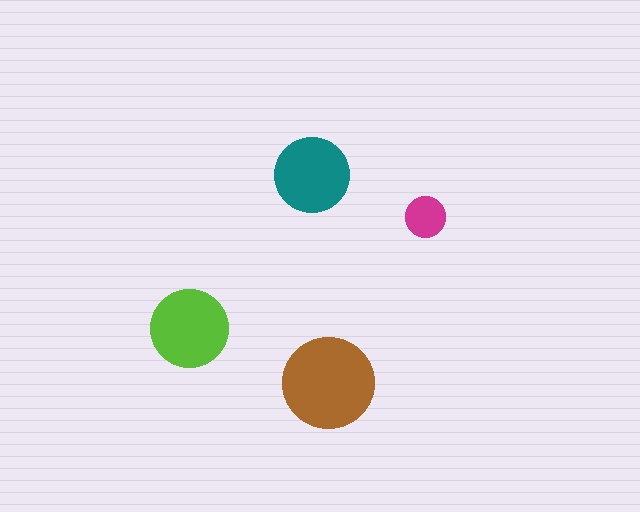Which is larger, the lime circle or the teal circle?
The lime one.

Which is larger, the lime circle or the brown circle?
The brown one.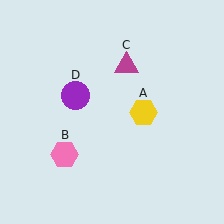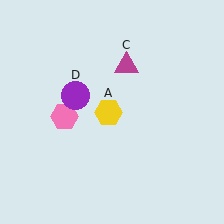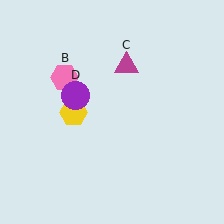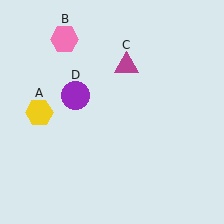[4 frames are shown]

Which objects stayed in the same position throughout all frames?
Magenta triangle (object C) and purple circle (object D) remained stationary.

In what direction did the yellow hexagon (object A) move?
The yellow hexagon (object A) moved left.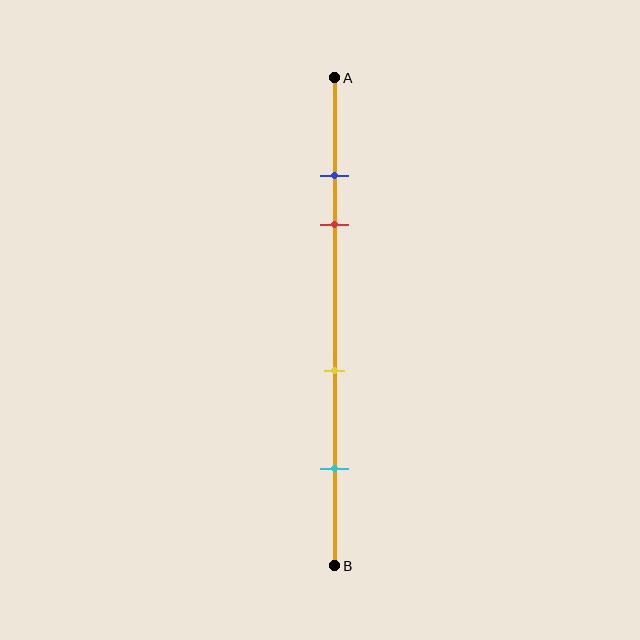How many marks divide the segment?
There are 4 marks dividing the segment.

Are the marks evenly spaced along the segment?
No, the marks are not evenly spaced.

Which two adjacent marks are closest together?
The blue and red marks are the closest adjacent pair.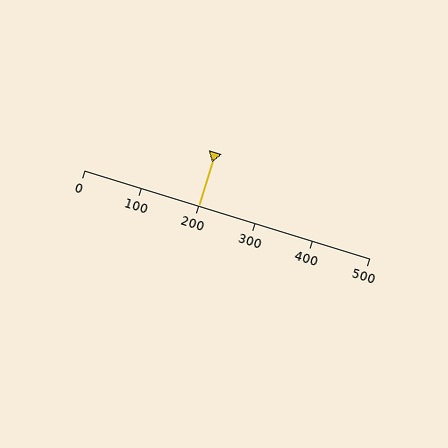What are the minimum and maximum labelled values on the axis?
The axis runs from 0 to 500.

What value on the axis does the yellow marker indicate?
The marker indicates approximately 200.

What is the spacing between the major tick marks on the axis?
The major ticks are spaced 100 apart.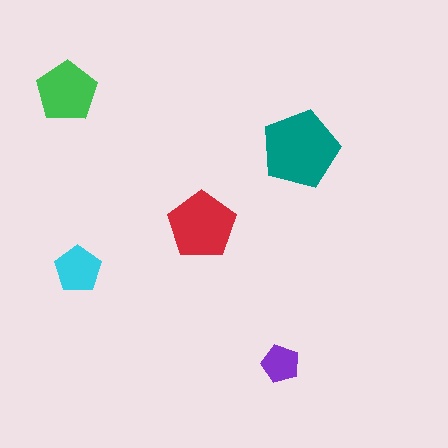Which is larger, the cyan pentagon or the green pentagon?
The green one.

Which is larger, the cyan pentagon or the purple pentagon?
The cyan one.